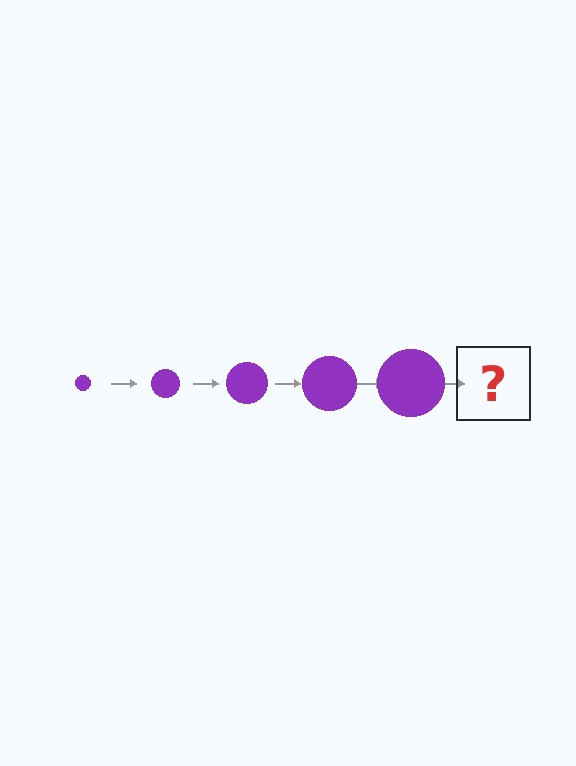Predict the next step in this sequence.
The next step is a purple circle, larger than the previous one.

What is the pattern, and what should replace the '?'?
The pattern is that the circle gets progressively larger each step. The '?' should be a purple circle, larger than the previous one.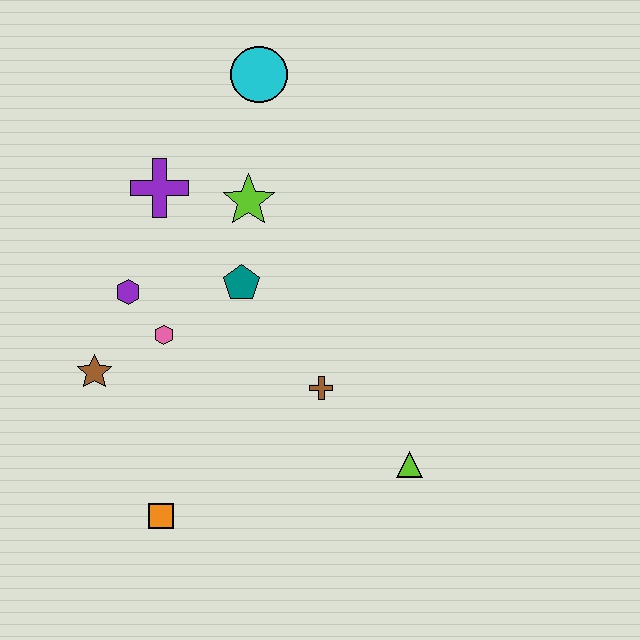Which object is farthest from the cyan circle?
The orange square is farthest from the cyan circle.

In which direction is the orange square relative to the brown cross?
The orange square is to the left of the brown cross.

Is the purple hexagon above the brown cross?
Yes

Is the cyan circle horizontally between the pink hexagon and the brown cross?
Yes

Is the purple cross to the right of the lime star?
No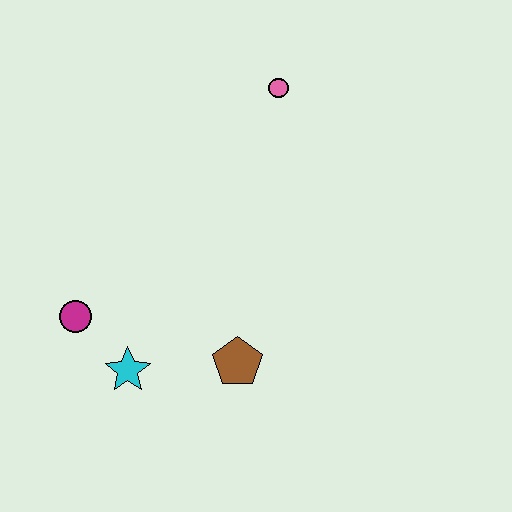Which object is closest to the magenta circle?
The cyan star is closest to the magenta circle.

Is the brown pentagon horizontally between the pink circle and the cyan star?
Yes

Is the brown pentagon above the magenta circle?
No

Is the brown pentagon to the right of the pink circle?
No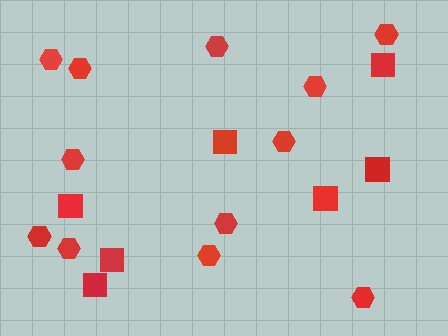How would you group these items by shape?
There are 2 groups: one group of hexagons (12) and one group of squares (7).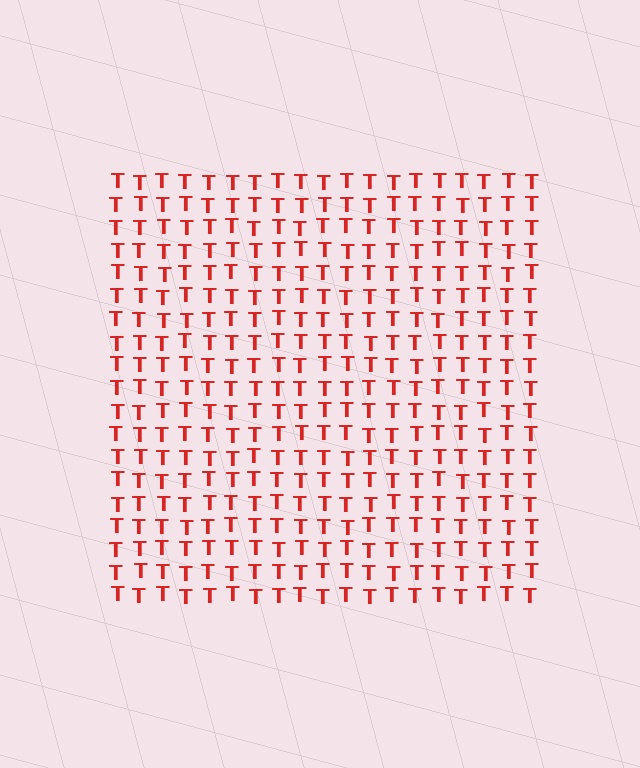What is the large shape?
The large shape is a square.